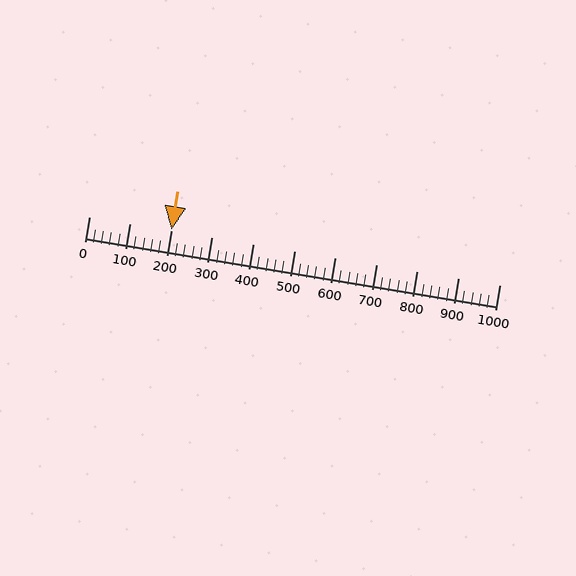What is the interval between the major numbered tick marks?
The major tick marks are spaced 100 units apart.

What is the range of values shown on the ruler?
The ruler shows values from 0 to 1000.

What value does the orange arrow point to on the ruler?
The orange arrow points to approximately 200.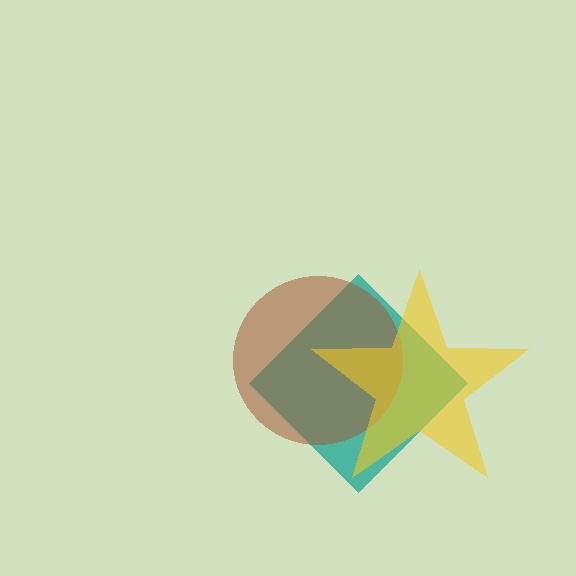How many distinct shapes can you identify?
There are 3 distinct shapes: a teal diamond, a brown circle, a yellow star.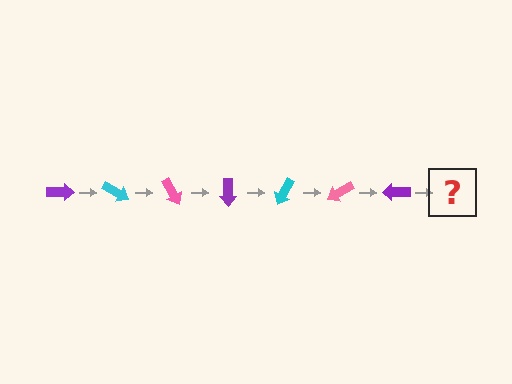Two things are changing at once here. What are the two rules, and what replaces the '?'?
The two rules are that it rotates 30 degrees each step and the color cycles through purple, cyan, and pink. The '?' should be a cyan arrow, rotated 210 degrees from the start.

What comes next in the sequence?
The next element should be a cyan arrow, rotated 210 degrees from the start.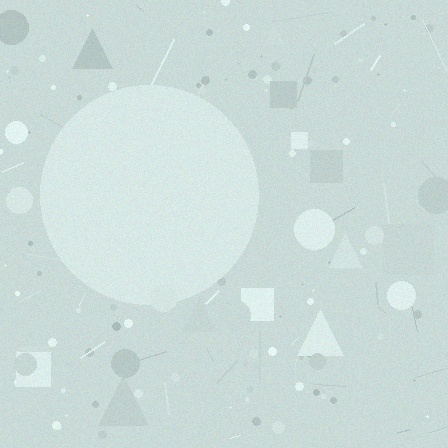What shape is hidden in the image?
A circle is hidden in the image.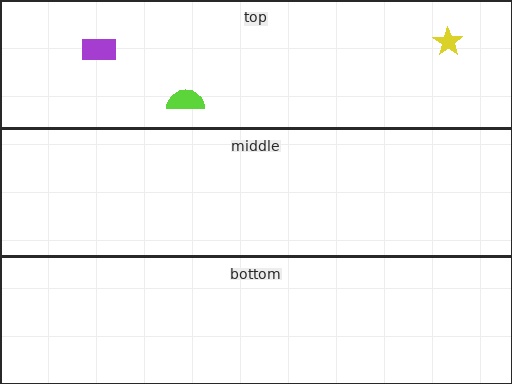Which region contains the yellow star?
The top region.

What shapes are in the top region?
The lime semicircle, the purple rectangle, the yellow star.